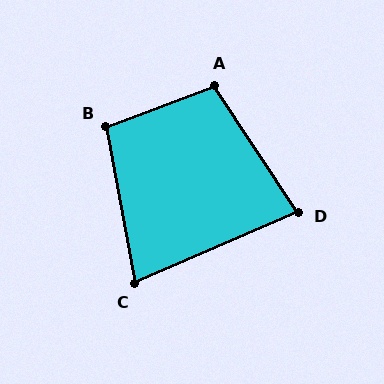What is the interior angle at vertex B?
Approximately 100 degrees (obtuse).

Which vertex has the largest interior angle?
A, at approximately 103 degrees.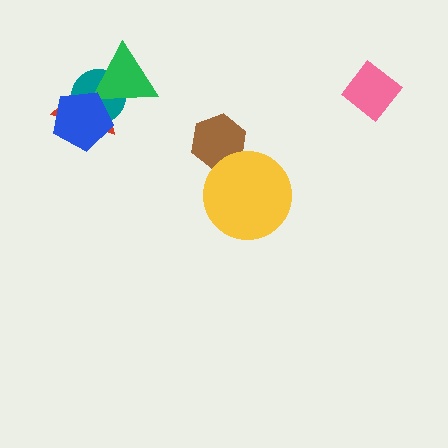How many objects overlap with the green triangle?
3 objects overlap with the green triangle.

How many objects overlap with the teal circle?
3 objects overlap with the teal circle.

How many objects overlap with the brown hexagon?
1 object overlaps with the brown hexagon.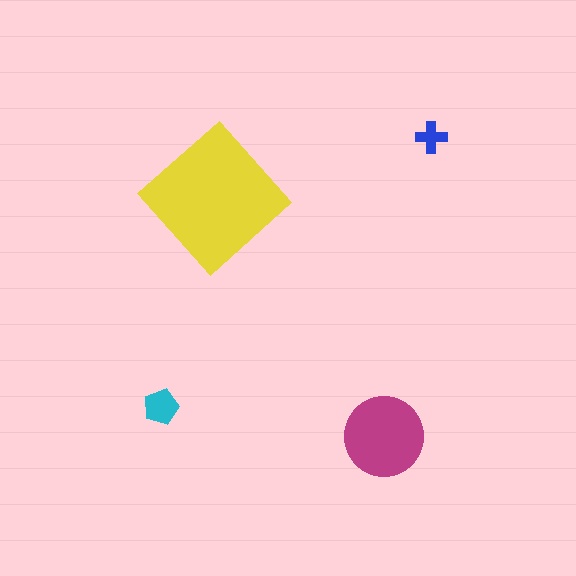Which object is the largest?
The yellow diamond.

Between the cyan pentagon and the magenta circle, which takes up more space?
The magenta circle.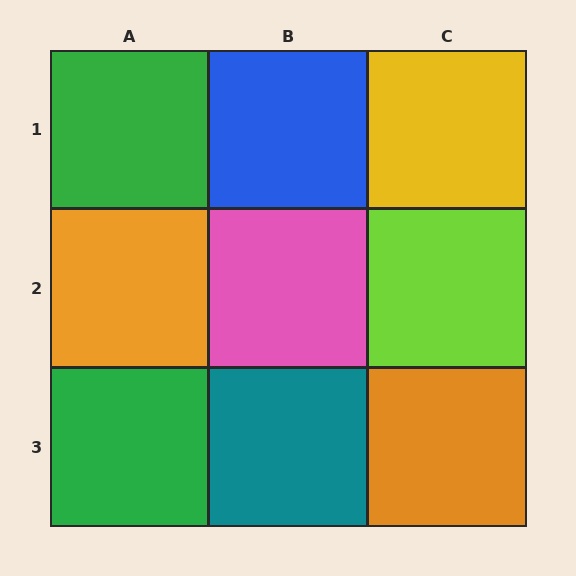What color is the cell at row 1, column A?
Green.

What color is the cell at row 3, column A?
Green.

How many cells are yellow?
1 cell is yellow.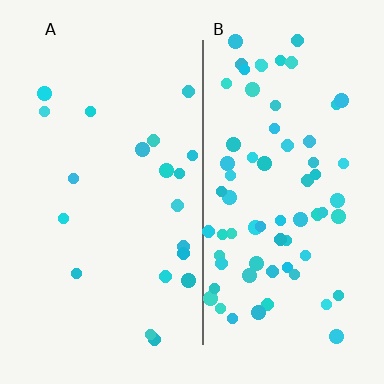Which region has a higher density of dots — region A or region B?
B (the right).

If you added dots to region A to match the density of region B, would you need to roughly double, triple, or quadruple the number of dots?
Approximately triple.